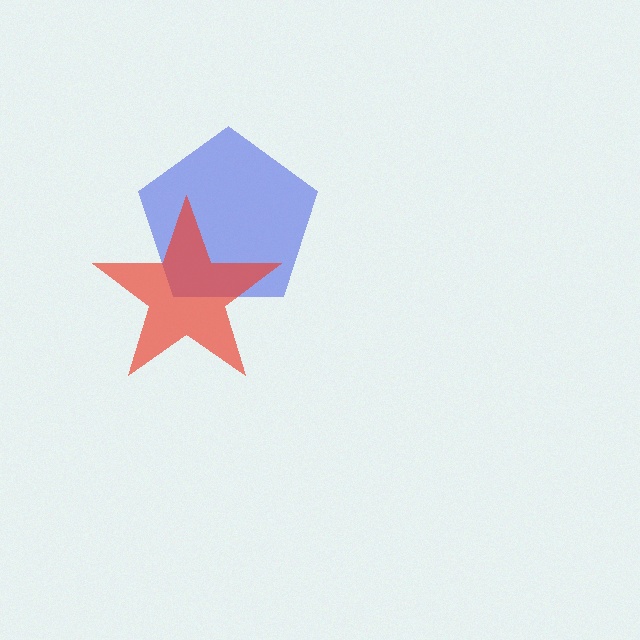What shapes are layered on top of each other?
The layered shapes are: a blue pentagon, a red star.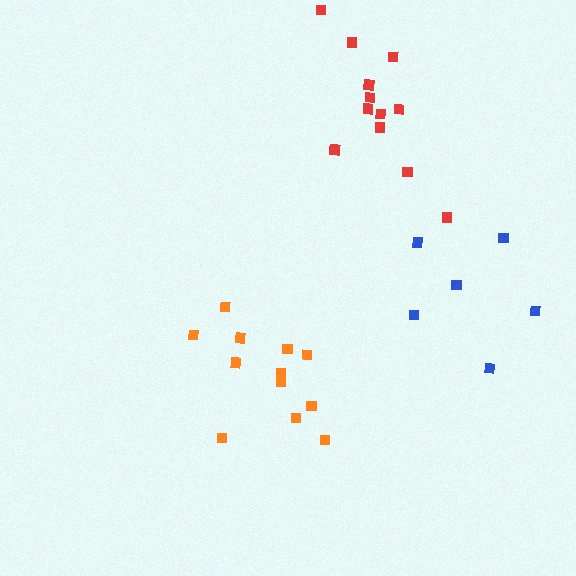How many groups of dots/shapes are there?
There are 3 groups.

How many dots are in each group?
Group 1: 12 dots, Group 2: 6 dots, Group 3: 12 dots (30 total).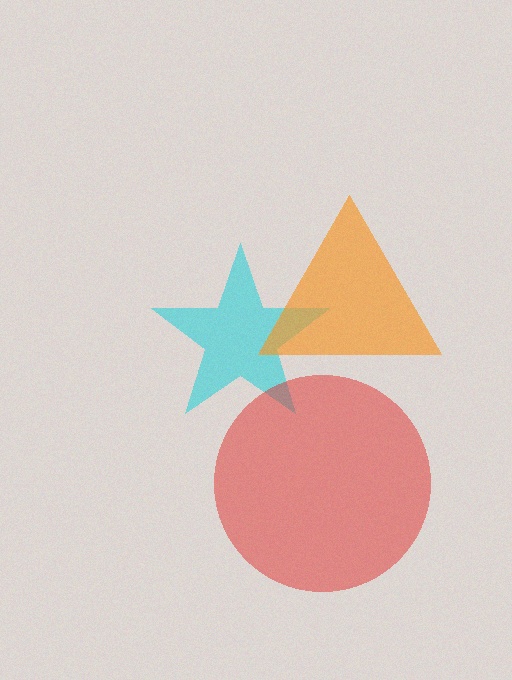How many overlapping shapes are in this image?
There are 3 overlapping shapes in the image.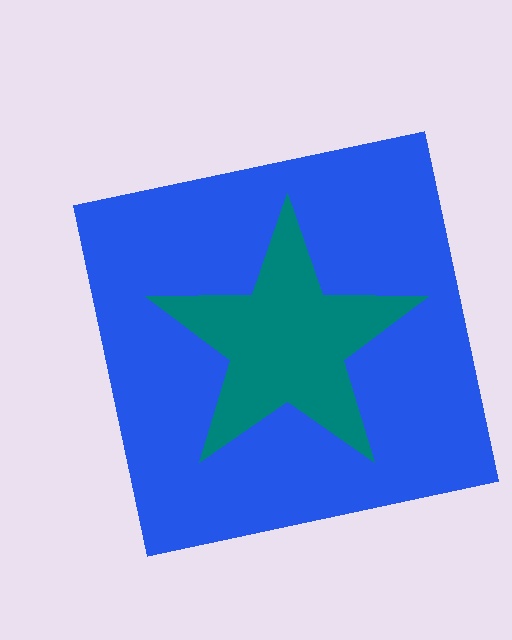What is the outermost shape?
The blue square.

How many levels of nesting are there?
2.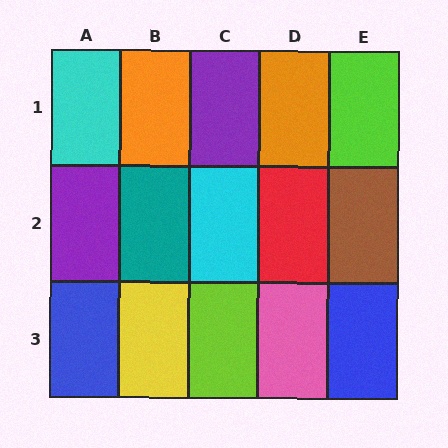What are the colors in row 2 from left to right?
Purple, teal, cyan, red, brown.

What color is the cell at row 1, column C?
Purple.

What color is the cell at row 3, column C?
Lime.